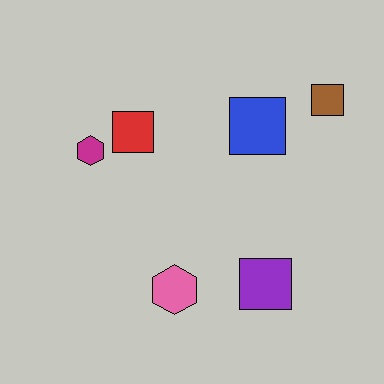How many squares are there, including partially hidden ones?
There are 4 squares.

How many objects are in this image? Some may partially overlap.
There are 6 objects.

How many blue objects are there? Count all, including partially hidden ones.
There is 1 blue object.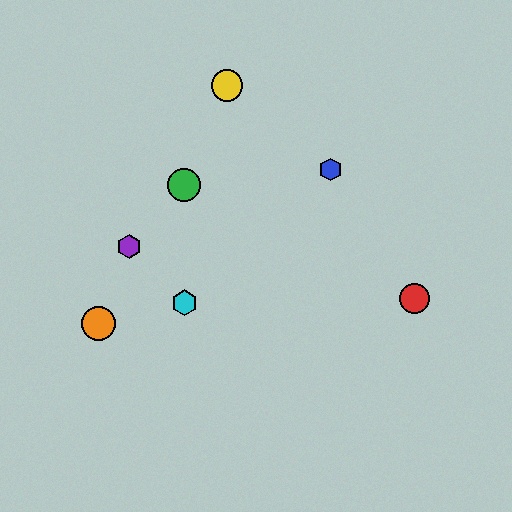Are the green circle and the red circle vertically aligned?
No, the green circle is at x≈184 and the red circle is at x≈414.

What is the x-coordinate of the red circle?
The red circle is at x≈414.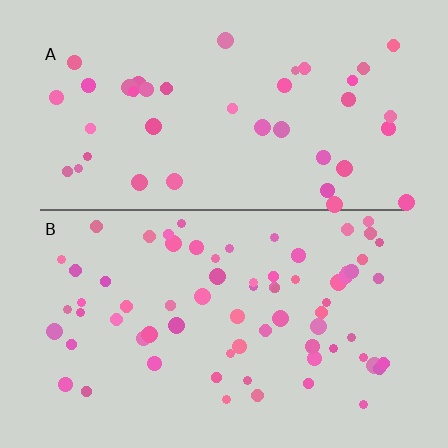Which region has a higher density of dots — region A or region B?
B (the bottom).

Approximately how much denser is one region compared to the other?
Approximately 1.7× — region B over region A.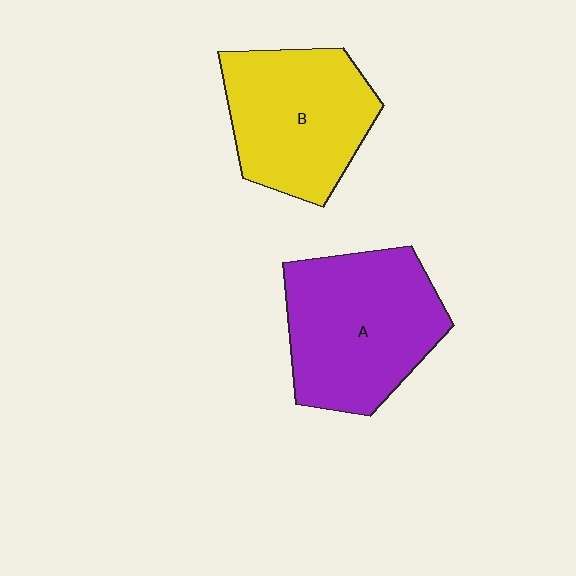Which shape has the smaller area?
Shape B (yellow).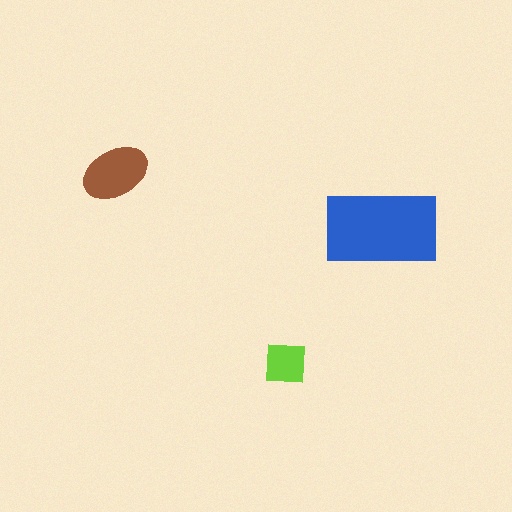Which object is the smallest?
The lime square.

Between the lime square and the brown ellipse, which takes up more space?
The brown ellipse.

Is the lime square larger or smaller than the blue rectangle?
Smaller.